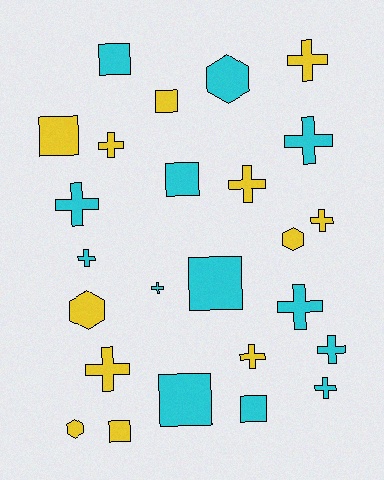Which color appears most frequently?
Cyan, with 13 objects.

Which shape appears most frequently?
Cross, with 13 objects.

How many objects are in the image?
There are 25 objects.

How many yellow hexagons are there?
There are 3 yellow hexagons.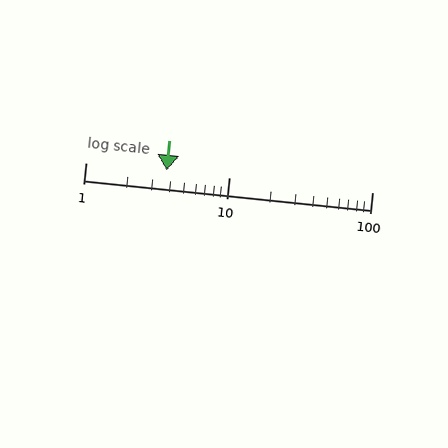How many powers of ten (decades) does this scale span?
The scale spans 2 decades, from 1 to 100.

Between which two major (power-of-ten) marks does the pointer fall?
The pointer is between 1 and 10.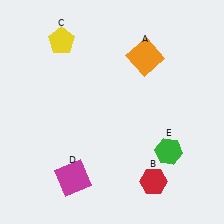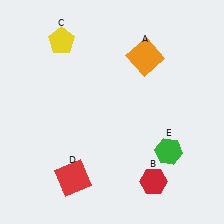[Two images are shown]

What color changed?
The square (D) changed from magenta in Image 1 to red in Image 2.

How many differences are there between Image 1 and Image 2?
There is 1 difference between the two images.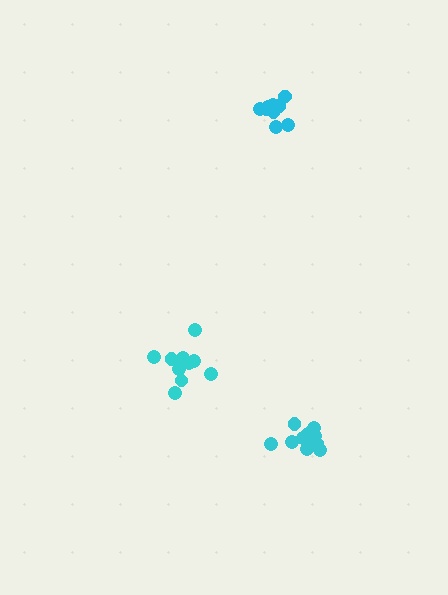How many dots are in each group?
Group 1: 11 dots, Group 2: 11 dots, Group 3: 9 dots (31 total).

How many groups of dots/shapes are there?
There are 3 groups.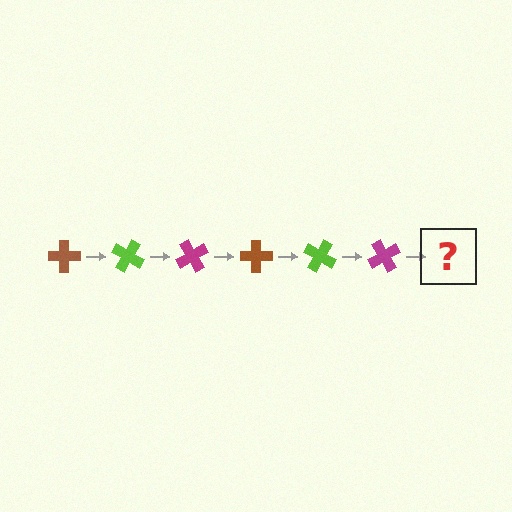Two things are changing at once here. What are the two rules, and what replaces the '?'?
The two rules are that it rotates 30 degrees each step and the color cycles through brown, lime, and magenta. The '?' should be a brown cross, rotated 180 degrees from the start.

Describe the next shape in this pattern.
It should be a brown cross, rotated 180 degrees from the start.